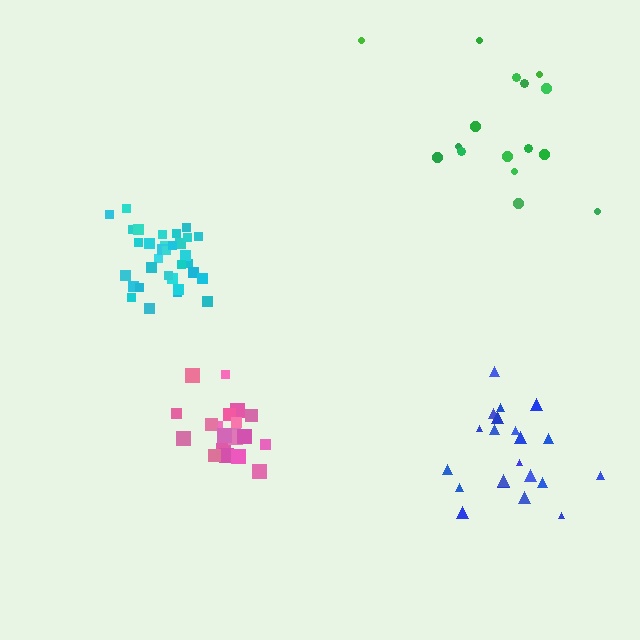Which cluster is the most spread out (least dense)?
Green.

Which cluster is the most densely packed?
Cyan.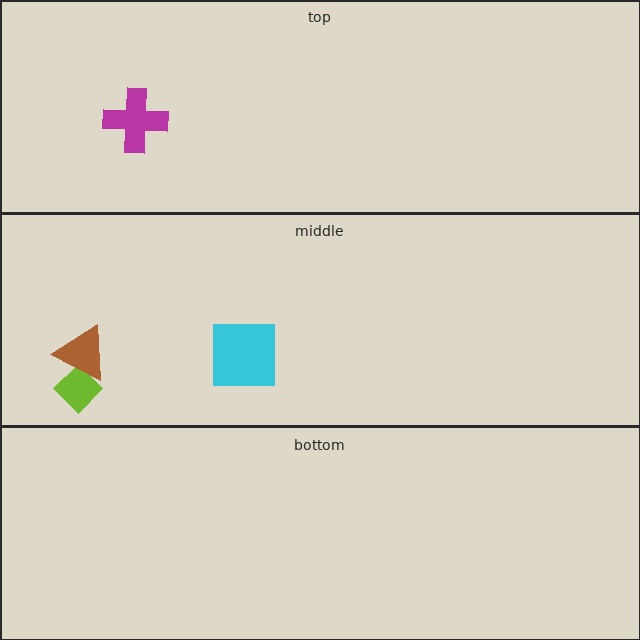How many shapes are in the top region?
1.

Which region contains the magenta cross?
The top region.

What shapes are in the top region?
The magenta cross.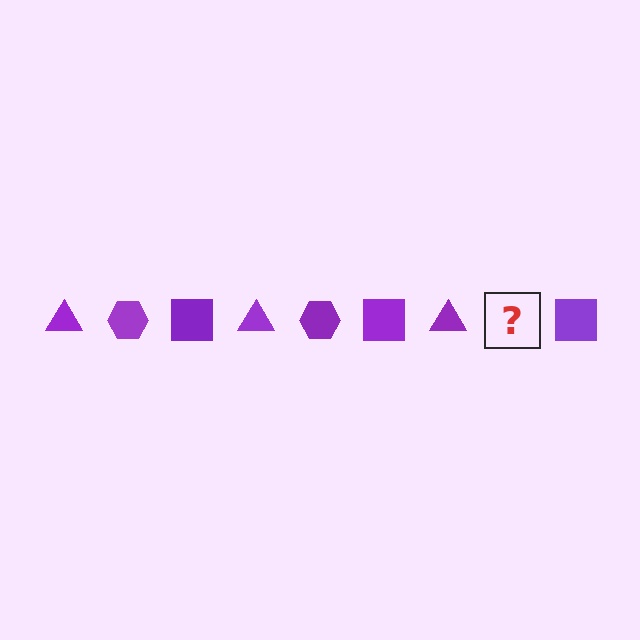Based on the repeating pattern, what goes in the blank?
The blank should be a purple hexagon.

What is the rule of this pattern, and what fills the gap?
The rule is that the pattern cycles through triangle, hexagon, square shapes in purple. The gap should be filled with a purple hexagon.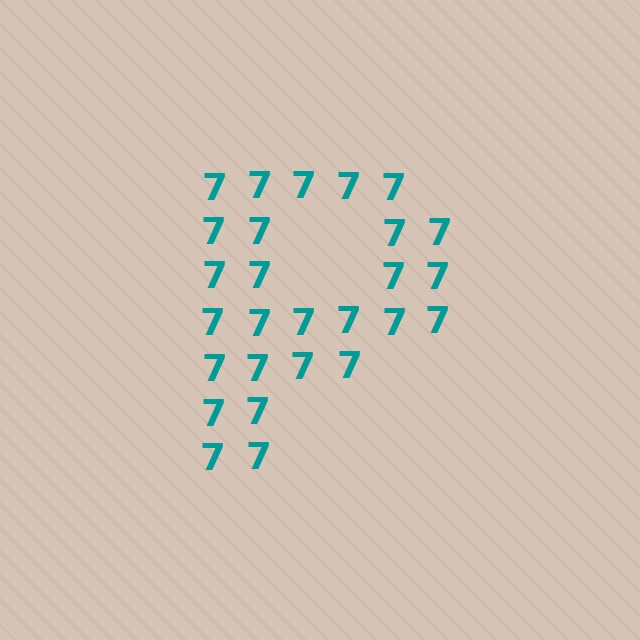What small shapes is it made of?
It is made of small digit 7's.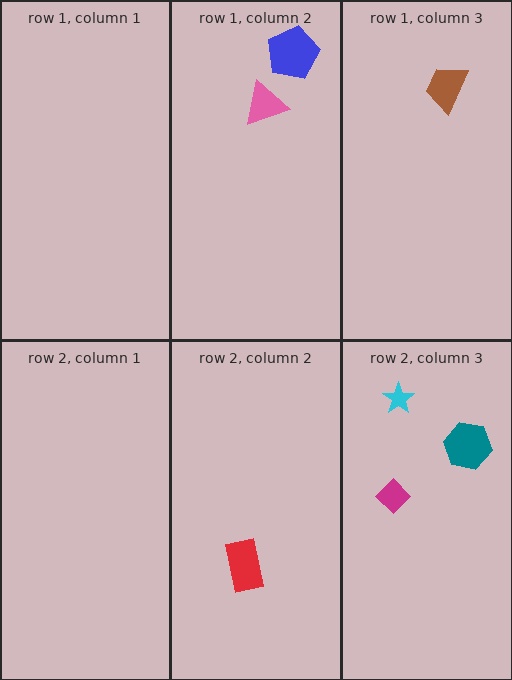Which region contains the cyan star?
The row 2, column 3 region.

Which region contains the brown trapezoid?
The row 1, column 3 region.